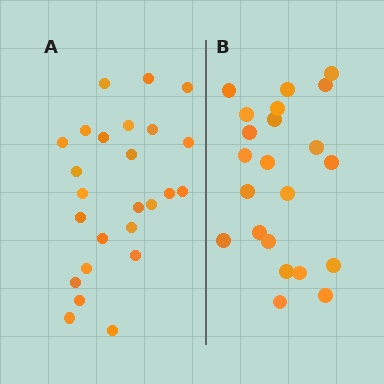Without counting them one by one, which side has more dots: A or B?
Region A (the left region) has more dots.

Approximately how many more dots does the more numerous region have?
Region A has just a few more — roughly 2 or 3 more dots than region B.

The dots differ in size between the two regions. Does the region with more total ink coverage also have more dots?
No. Region B has more total ink coverage because its dots are larger, but region A actually contains more individual dots. Total area can be misleading — the number of items is what matters here.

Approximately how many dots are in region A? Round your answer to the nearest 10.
About 20 dots. (The exact count is 25, which rounds to 20.)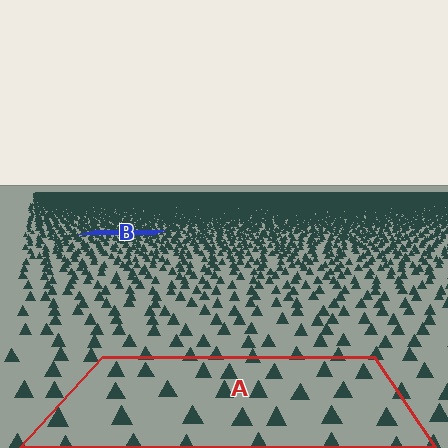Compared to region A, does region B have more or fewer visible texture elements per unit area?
Region B has more texture elements per unit area — they are packed more densely because it is farther away.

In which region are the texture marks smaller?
The texture marks are smaller in region B, because it is farther away.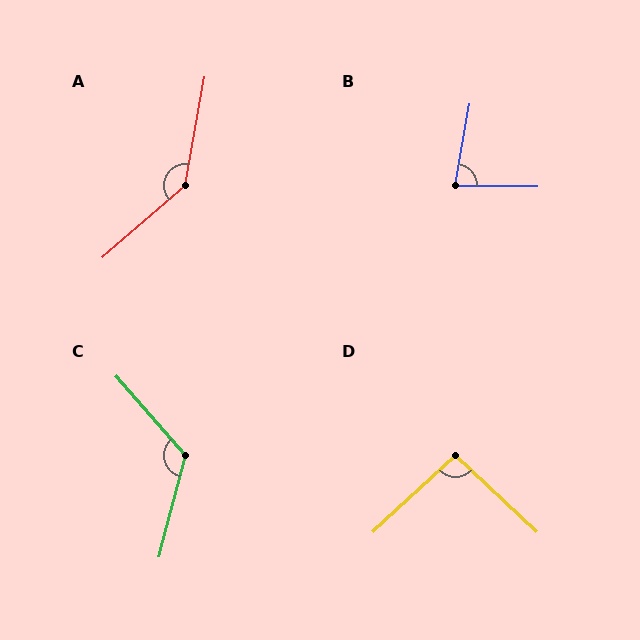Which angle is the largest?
A, at approximately 141 degrees.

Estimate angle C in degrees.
Approximately 125 degrees.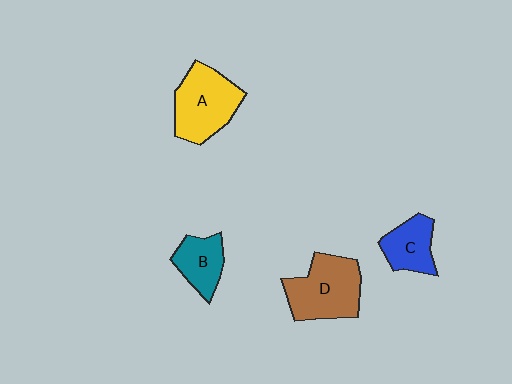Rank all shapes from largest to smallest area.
From largest to smallest: D (brown), A (yellow), C (blue), B (teal).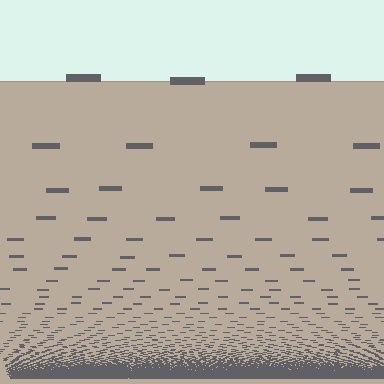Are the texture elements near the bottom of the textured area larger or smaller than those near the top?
Smaller. The gradient is inverted — elements near the bottom are smaller and denser.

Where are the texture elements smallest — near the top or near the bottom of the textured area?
Near the bottom.